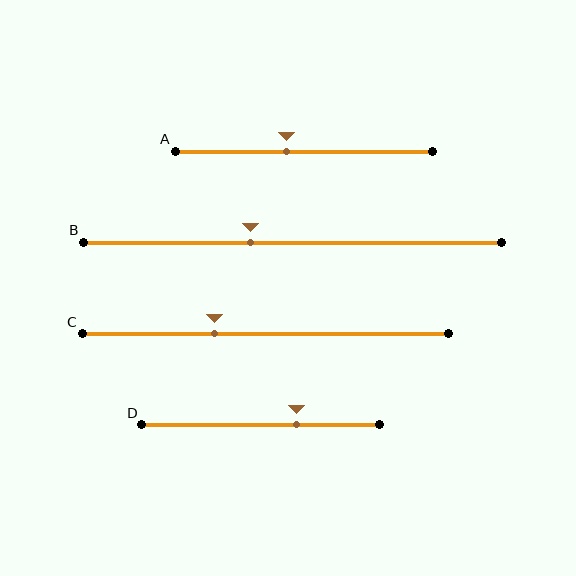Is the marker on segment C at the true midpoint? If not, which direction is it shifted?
No, the marker on segment C is shifted to the left by about 14% of the segment length.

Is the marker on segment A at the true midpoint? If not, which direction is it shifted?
No, the marker on segment A is shifted to the left by about 7% of the segment length.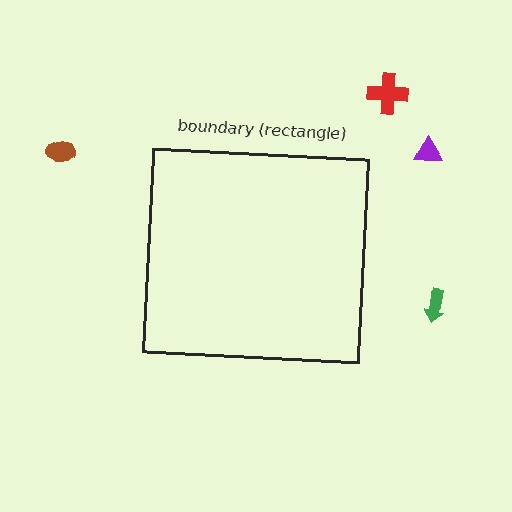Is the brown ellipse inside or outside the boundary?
Outside.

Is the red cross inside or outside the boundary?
Outside.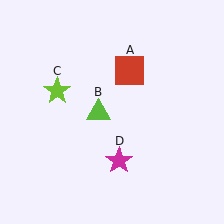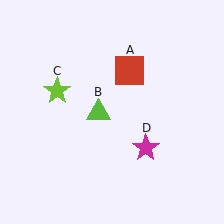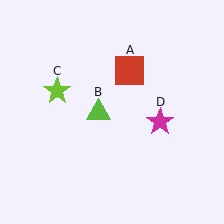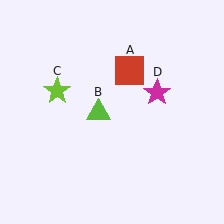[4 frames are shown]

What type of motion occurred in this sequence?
The magenta star (object D) rotated counterclockwise around the center of the scene.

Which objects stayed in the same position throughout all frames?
Red square (object A) and lime triangle (object B) and lime star (object C) remained stationary.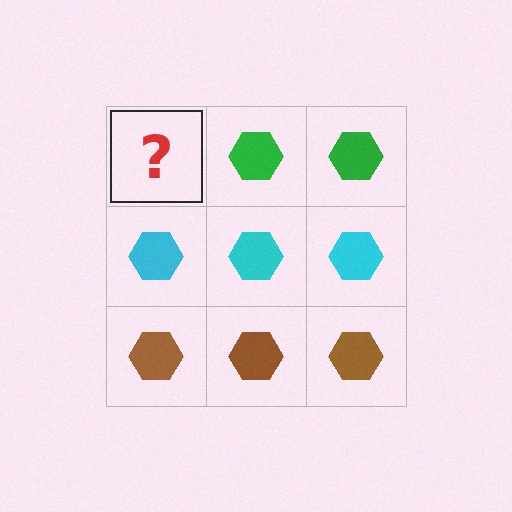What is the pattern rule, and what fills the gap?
The rule is that each row has a consistent color. The gap should be filled with a green hexagon.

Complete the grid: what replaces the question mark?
The question mark should be replaced with a green hexagon.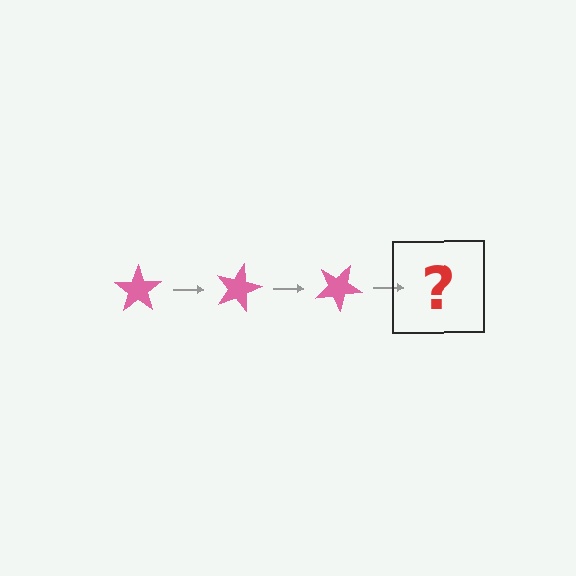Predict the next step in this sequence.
The next step is a pink star rotated 45 degrees.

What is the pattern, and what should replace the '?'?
The pattern is that the star rotates 15 degrees each step. The '?' should be a pink star rotated 45 degrees.